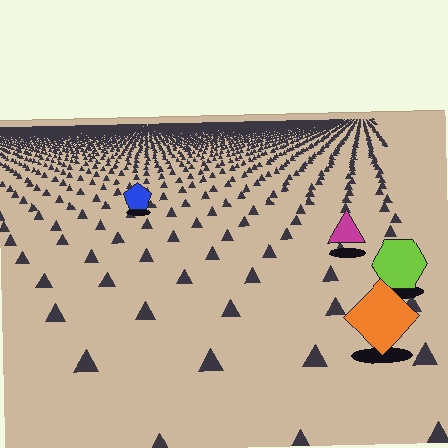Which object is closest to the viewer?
The orange diamond is closest. The texture marks near it are larger and more spread out.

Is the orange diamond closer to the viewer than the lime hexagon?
Yes. The orange diamond is closer — you can tell from the texture gradient: the ground texture is coarser near it.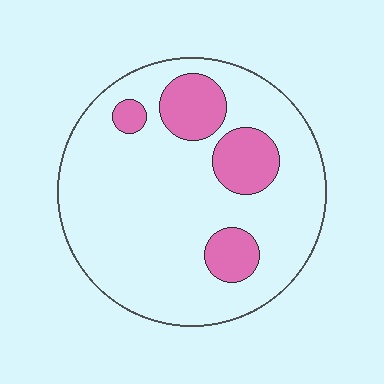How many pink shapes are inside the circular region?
4.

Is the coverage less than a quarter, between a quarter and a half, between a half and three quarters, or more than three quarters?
Less than a quarter.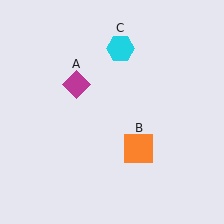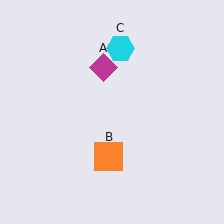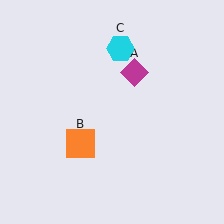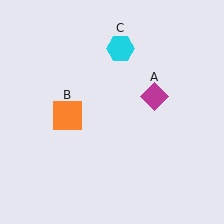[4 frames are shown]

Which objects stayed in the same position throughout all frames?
Cyan hexagon (object C) remained stationary.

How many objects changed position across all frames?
2 objects changed position: magenta diamond (object A), orange square (object B).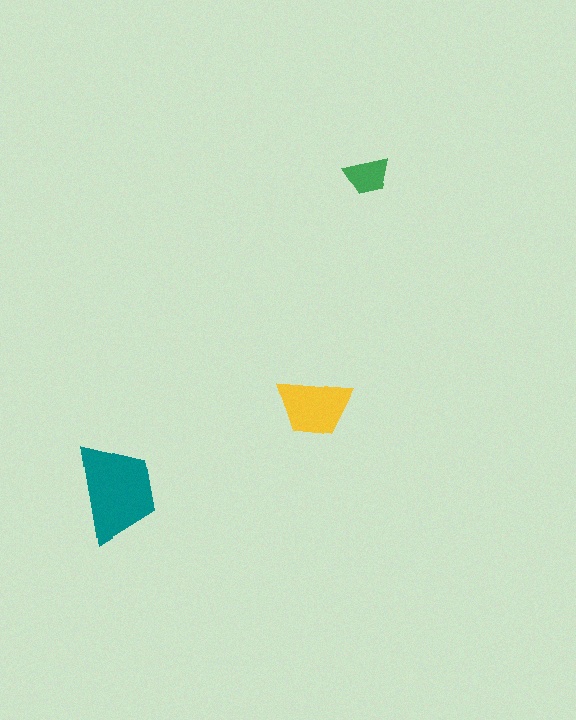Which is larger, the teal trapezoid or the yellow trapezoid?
The teal one.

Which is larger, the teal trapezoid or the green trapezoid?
The teal one.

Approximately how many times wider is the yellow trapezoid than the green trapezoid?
About 1.5 times wider.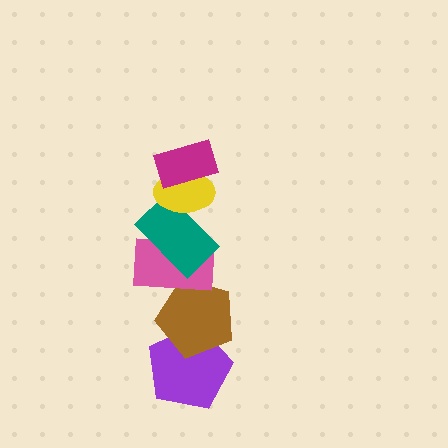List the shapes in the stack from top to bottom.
From top to bottom: the magenta rectangle, the yellow ellipse, the teal rectangle, the pink rectangle, the brown pentagon, the purple pentagon.